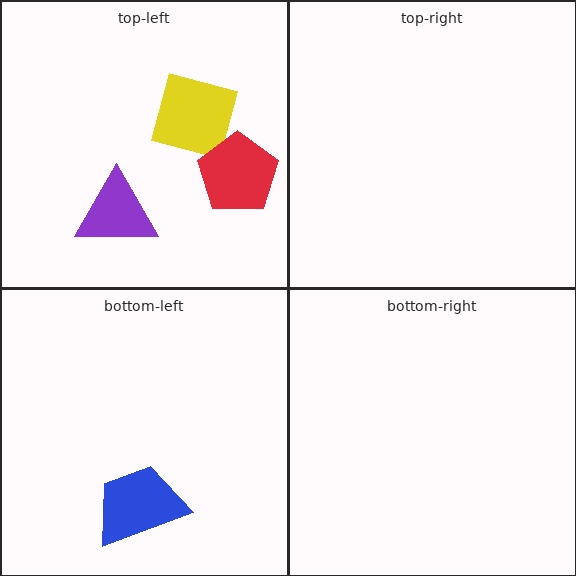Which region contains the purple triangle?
The top-left region.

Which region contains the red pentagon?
The top-left region.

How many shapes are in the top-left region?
3.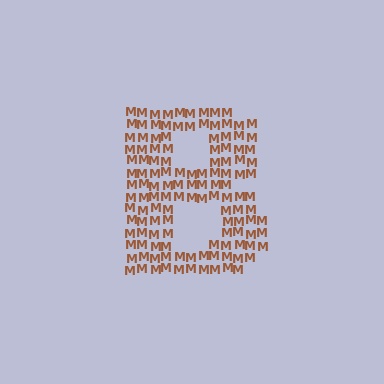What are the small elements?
The small elements are letter M's.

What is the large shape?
The large shape is the letter B.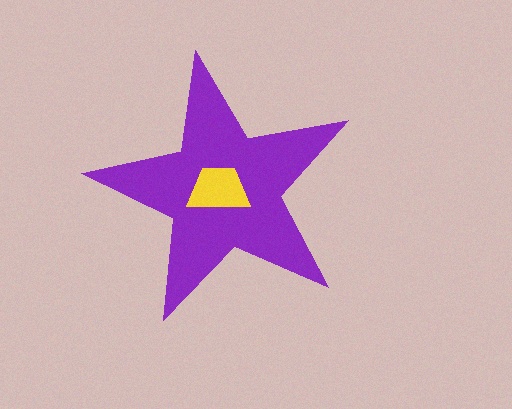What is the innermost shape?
The yellow trapezoid.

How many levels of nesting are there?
2.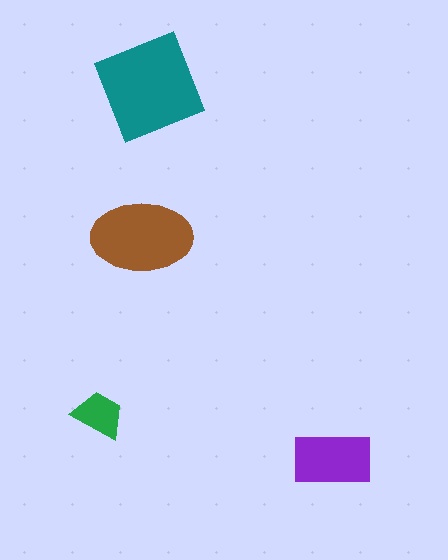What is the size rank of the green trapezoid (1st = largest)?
4th.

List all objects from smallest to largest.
The green trapezoid, the purple rectangle, the brown ellipse, the teal square.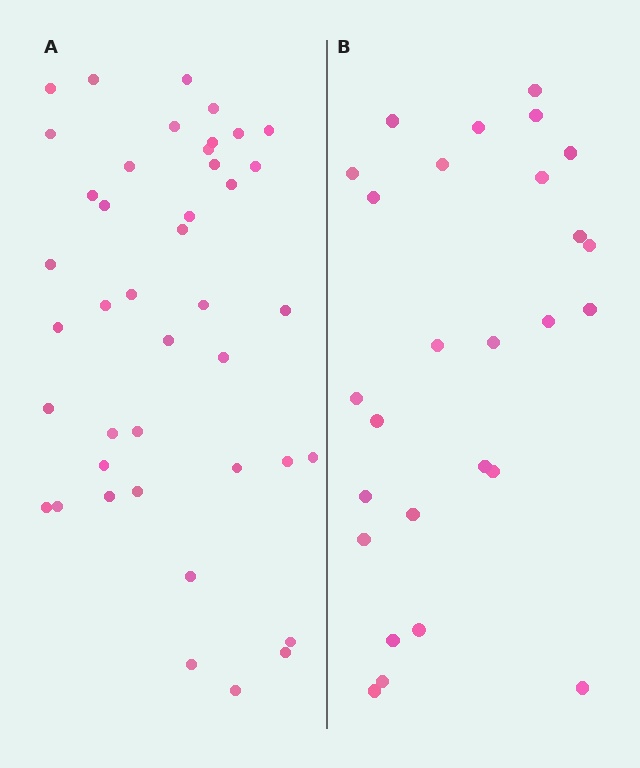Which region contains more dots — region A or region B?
Region A (the left region) has more dots.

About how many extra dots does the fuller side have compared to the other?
Region A has approximately 15 more dots than region B.